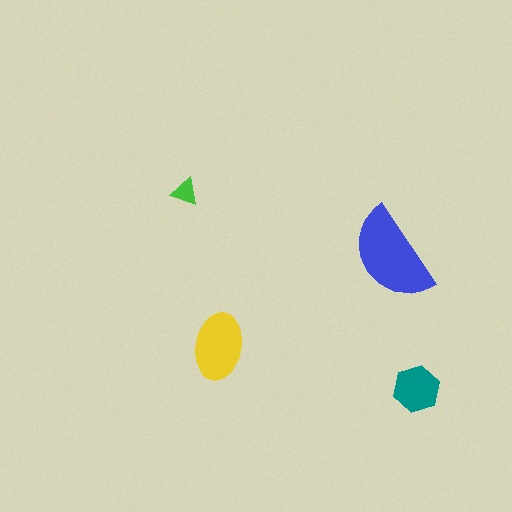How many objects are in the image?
There are 4 objects in the image.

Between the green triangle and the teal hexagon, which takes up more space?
The teal hexagon.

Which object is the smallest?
The green triangle.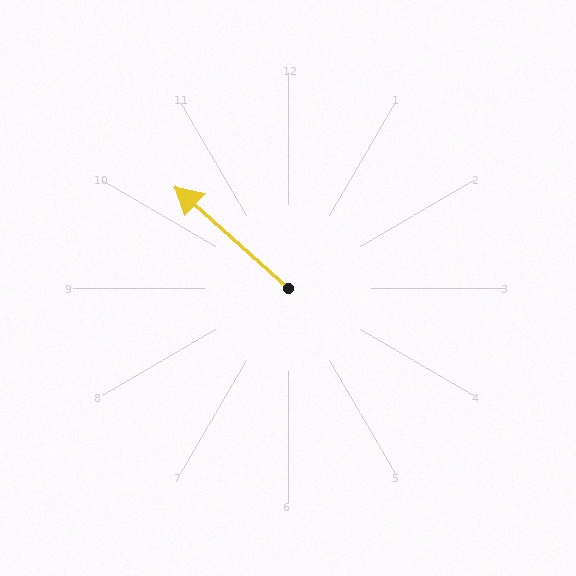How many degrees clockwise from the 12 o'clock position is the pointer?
Approximately 312 degrees.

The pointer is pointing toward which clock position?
Roughly 10 o'clock.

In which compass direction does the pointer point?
Northwest.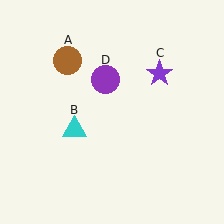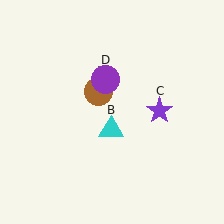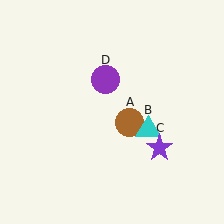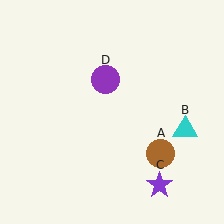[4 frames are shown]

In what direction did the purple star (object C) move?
The purple star (object C) moved down.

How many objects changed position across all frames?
3 objects changed position: brown circle (object A), cyan triangle (object B), purple star (object C).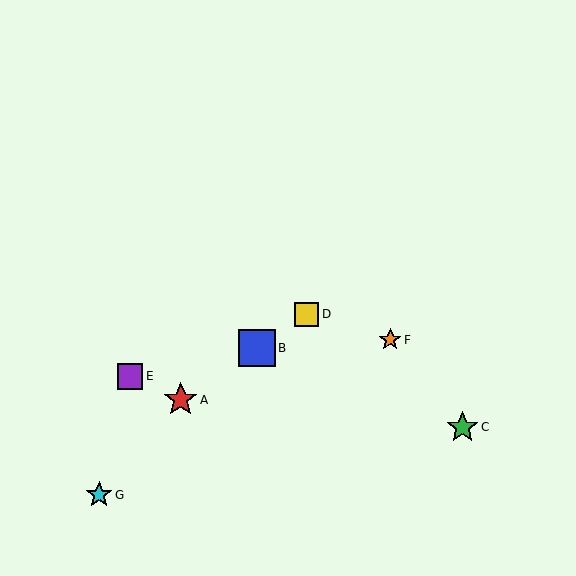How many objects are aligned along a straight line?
3 objects (A, B, D) are aligned along a straight line.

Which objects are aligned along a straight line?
Objects A, B, D are aligned along a straight line.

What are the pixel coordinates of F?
Object F is at (390, 340).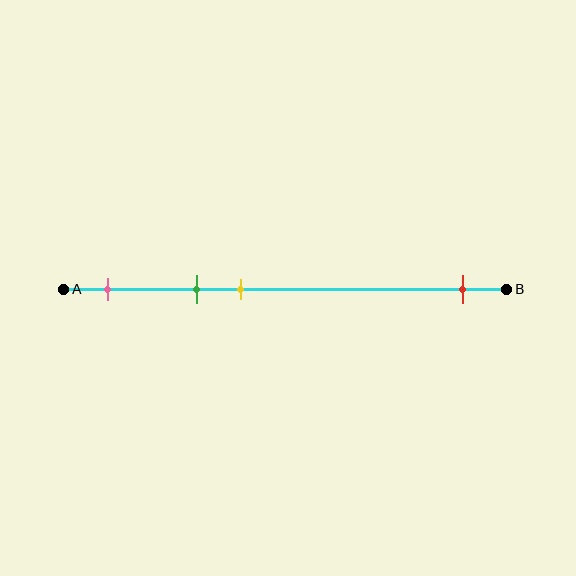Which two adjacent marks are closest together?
The green and yellow marks are the closest adjacent pair.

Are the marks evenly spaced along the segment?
No, the marks are not evenly spaced.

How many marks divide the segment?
There are 4 marks dividing the segment.